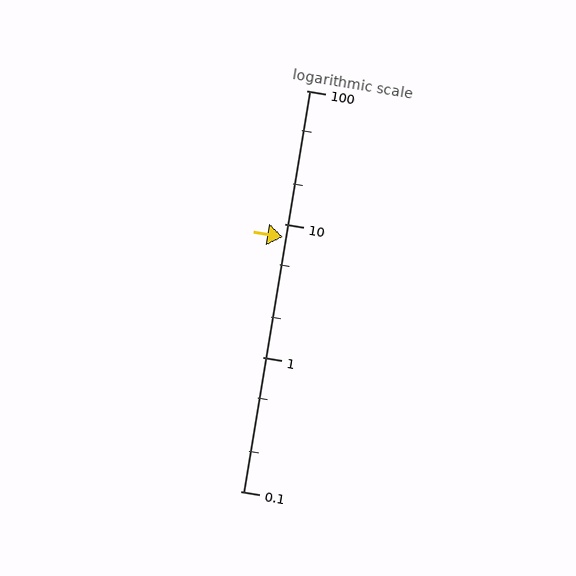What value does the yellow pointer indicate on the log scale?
The pointer indicates approximately 8.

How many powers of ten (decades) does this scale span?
The scale spans 3 decades, from 0.1 to 100.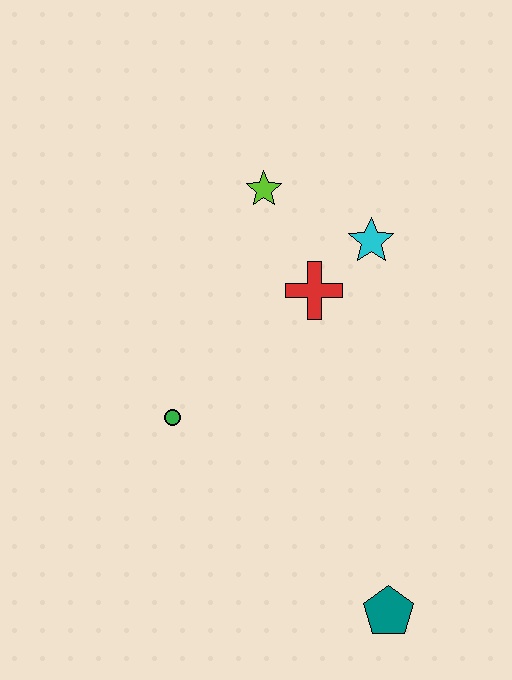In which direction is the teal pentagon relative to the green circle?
The teal pentagon is to the right of the green circle.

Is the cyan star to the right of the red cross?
Yes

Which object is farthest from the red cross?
The teal pentagon is farthest from the red cross.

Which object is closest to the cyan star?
The red cross is closest to the cyan star.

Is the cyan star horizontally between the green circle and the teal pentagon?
Yes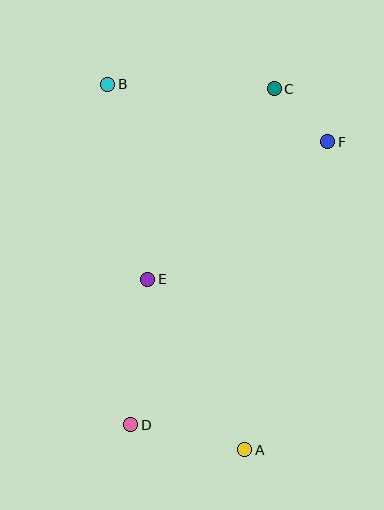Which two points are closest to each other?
Points C and F are closest to each other.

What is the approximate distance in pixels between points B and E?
The distance between B and E is approximately 199 pixels.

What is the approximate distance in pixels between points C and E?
The distance between C and E is approximately 229 pixels.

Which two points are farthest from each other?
Points A and B are farthest from each other.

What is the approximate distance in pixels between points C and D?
The distance between C and D is approximately 366 pixels.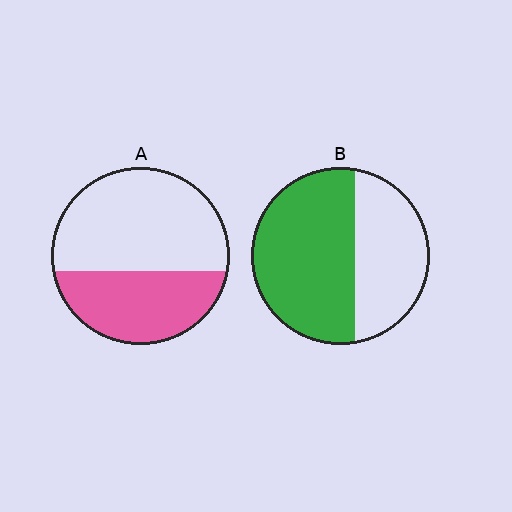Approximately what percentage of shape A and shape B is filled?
A is approximately 40% and B is approximately 60%.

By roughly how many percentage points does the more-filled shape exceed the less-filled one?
By roughly 20 percentage points (B over A).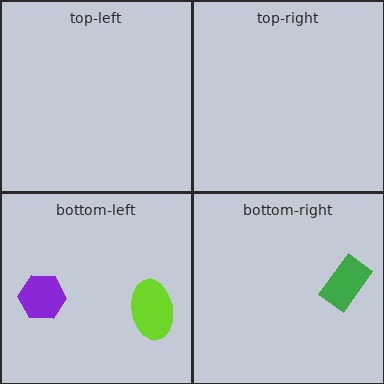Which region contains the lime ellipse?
The bottom-left region.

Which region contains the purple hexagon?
The bottom-left region.